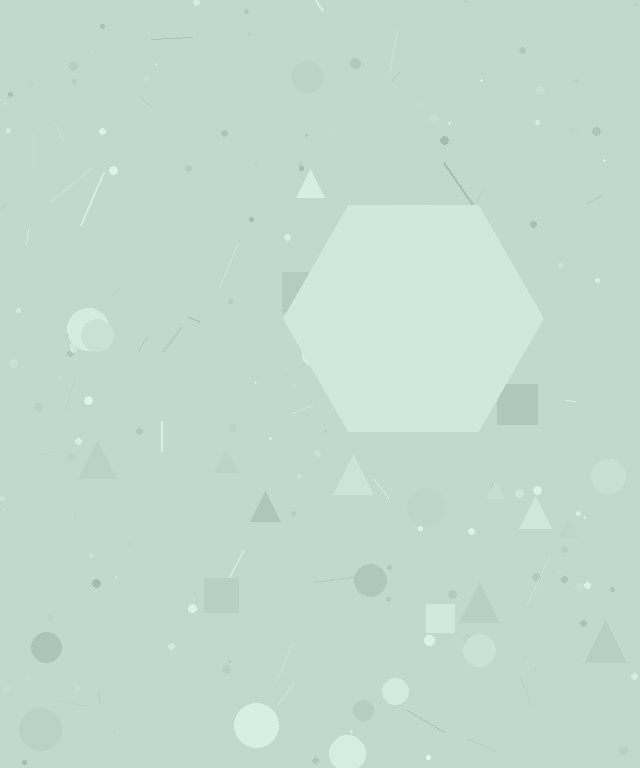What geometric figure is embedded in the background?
A hexagon is embedded in the background.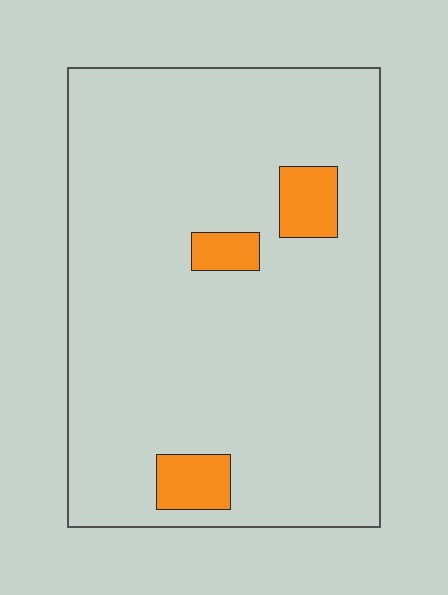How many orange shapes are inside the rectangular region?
3.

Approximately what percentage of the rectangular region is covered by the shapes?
Approximately 10%.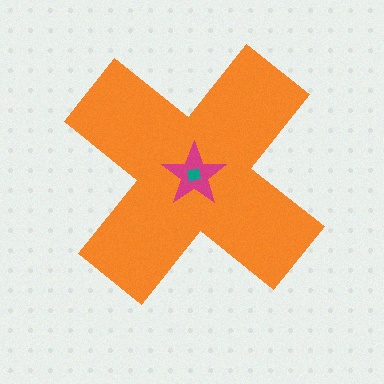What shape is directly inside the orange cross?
The magenta star.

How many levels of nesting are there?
3.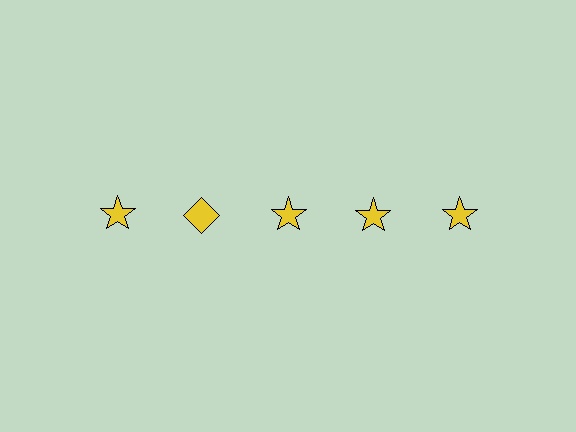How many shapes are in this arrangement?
There are 5 shapes arranged in a grid pattern.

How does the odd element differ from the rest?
It has a different shape: diamond instead of star.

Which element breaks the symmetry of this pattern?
The yellow diamond in the top row, second from left column breaks the symmetry. All other shapes are yellow stars.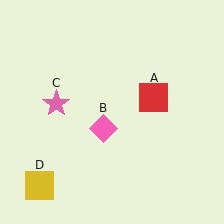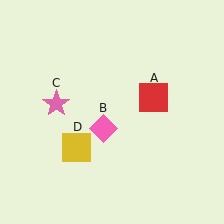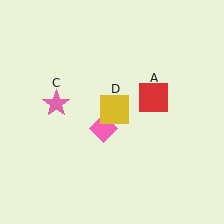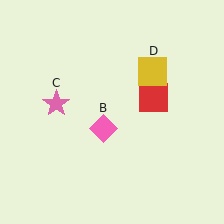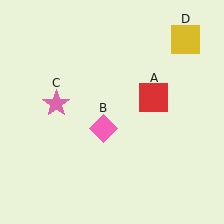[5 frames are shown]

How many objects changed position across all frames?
1 object changed position: yellow square (object D).